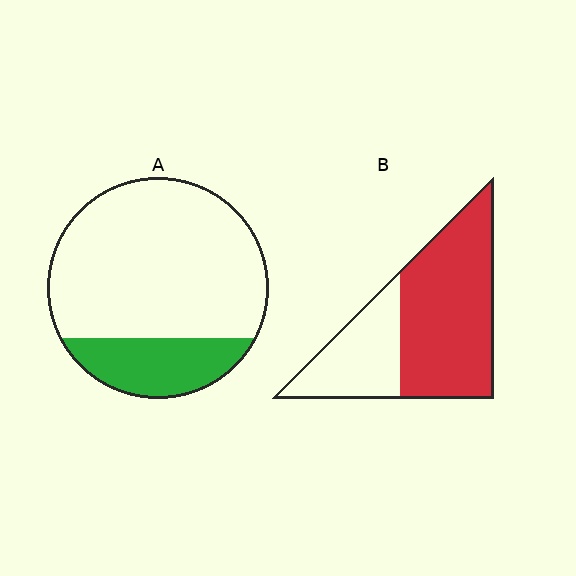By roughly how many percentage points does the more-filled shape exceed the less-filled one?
By roughly 45 percentage points (B over A).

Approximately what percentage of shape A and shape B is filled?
A is approximately 20% and B is approximately 65%.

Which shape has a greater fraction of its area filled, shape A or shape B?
Shape B.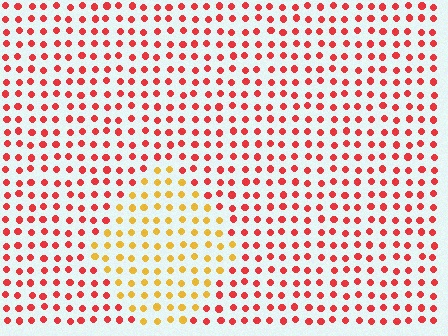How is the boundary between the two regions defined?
The boundary is defined purely by a slight shift in hue (about 47 degrees). Spacing, size, and orientation are identical on both sides.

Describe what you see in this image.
The image is filled with small red elements in a uniform arrangement. A diamond-shaped region is visible where the elements are tinted to a slightly different hue, forming a subtle color boundary.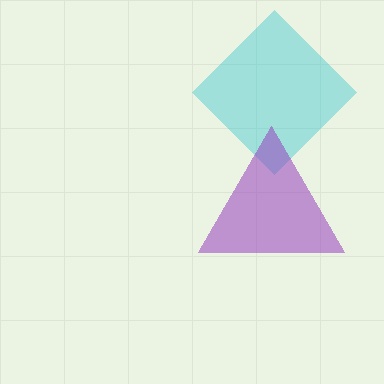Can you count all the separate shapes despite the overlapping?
Yes, there are 2 separate shapes.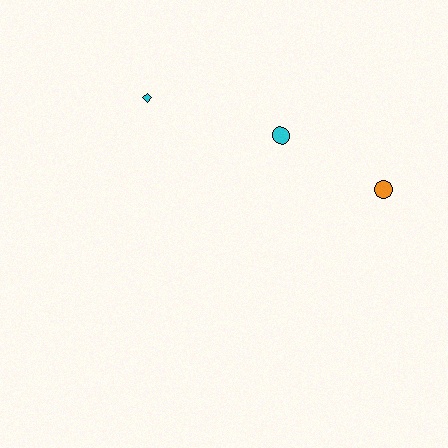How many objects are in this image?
There are 3 objects.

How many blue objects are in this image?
There are no blue objects.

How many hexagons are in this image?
There are no hexagons.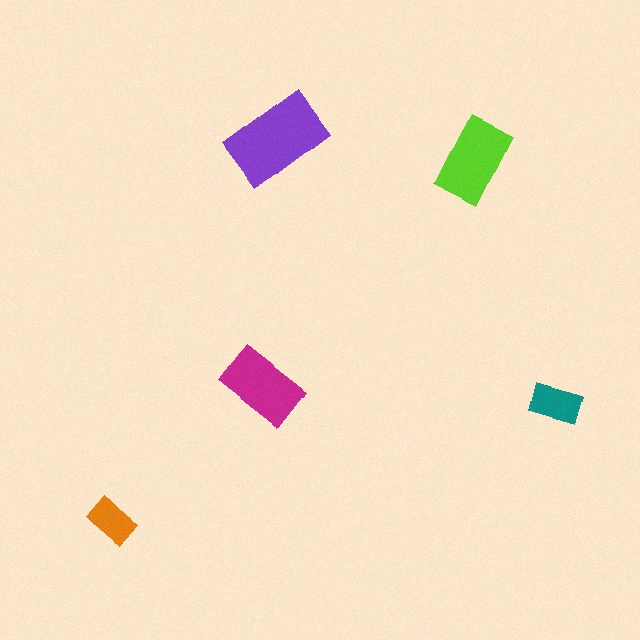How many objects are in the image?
There are 5 objects in the image.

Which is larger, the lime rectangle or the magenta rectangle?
The lime one.